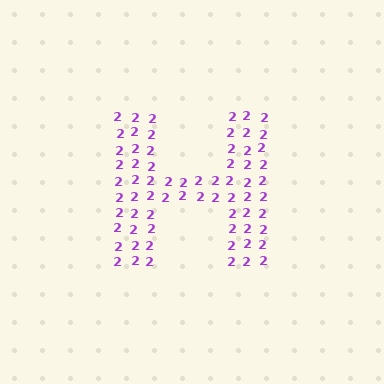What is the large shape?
The large shape is the letter H.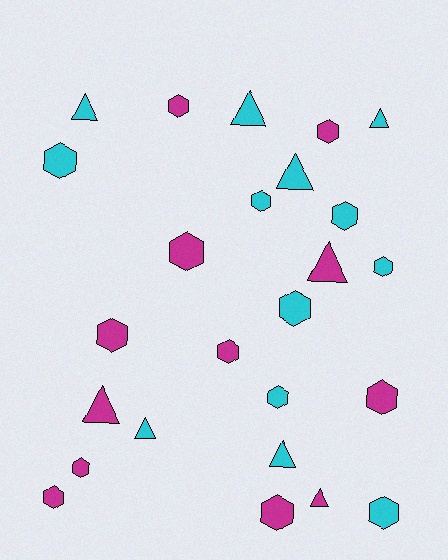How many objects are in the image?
There are 25 objects.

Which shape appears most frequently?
Hexagon, with 16 objects.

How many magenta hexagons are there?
There are 9 magenta hexagons.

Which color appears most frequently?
Cyan, with 13 objects.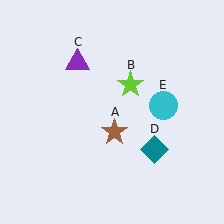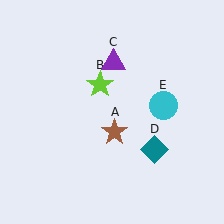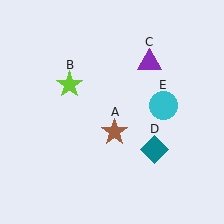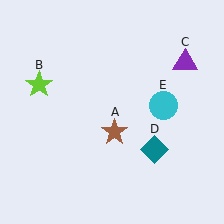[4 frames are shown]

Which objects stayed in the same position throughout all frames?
Brown star (object A) and teal diamond (object D) and cyan circle (object E) remained stationary.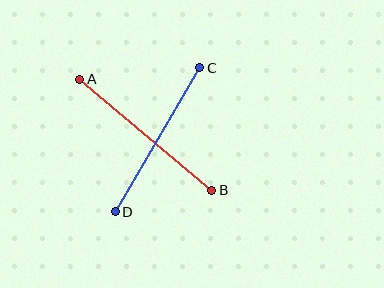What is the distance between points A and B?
The distance is approximately 172 pixels.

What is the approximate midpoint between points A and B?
The midpoint is at approximately (146, 135) pixels.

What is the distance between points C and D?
The distance is approximately 167 pixels.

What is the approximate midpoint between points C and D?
The midpoint is at approximately (157, 140) pixels.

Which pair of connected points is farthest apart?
Points A and B are farthest apart.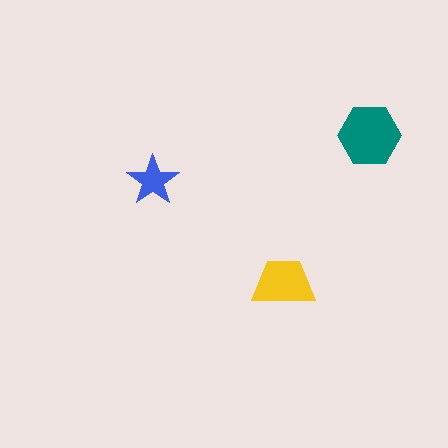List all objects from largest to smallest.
The teal hexagon, the yellow trapezoid, the blue star.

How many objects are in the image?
There are 3 objects in the image.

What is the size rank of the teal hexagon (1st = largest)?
1st.